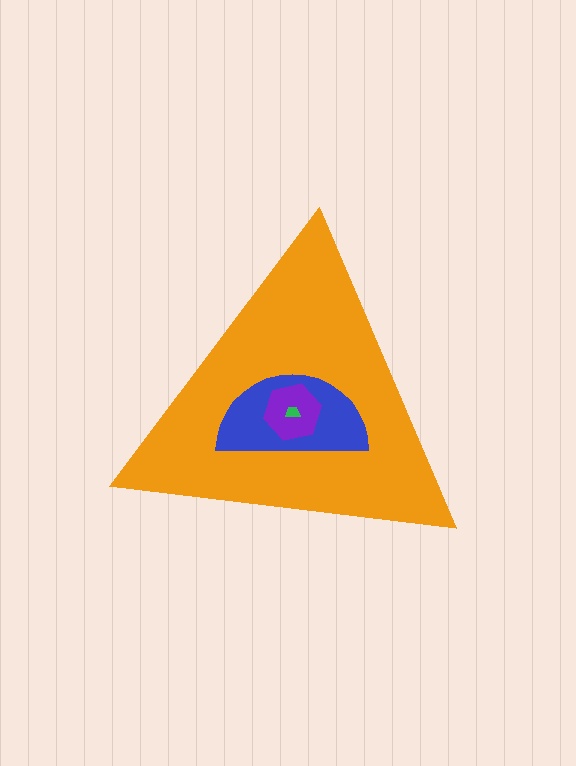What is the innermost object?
The green trapezoid.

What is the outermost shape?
The orange triangle.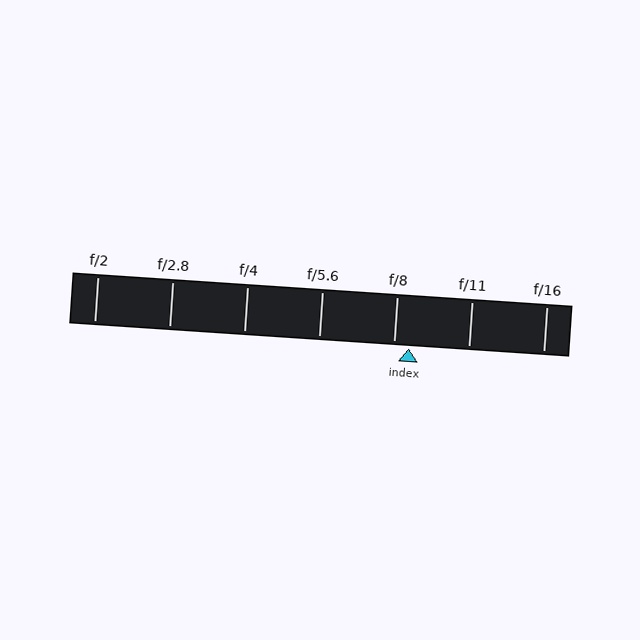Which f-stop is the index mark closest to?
The index mark is closest to f/8.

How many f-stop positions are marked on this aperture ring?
There are 7 f-stop positions marked.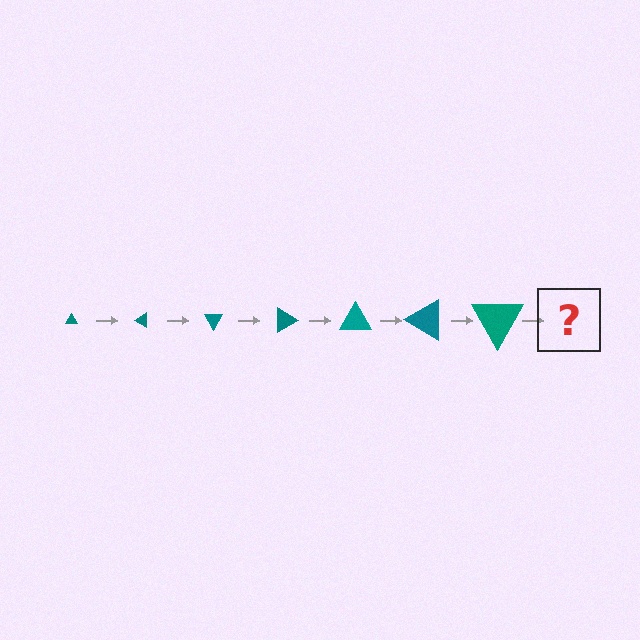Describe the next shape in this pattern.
It should be a triangle, larger than the previous one and rotated 210 degrees from the start.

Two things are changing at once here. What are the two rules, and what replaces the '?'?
The two rules are that the triangle grows larger each step and it rotates 30 degrees each step. The '?' should be a triangle, larger than the previous one and rotated 210 degrees from the start.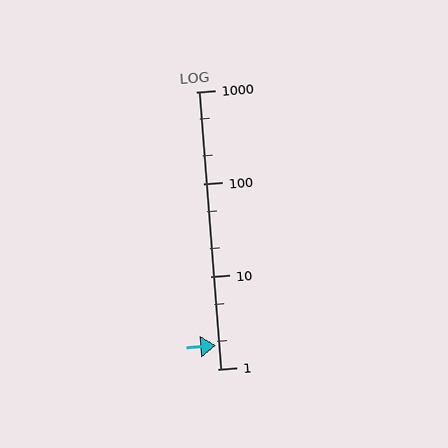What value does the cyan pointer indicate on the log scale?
The pointer indicates approximately 1.8.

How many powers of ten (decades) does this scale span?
The scale spans 3 decades, from 1 to 1000.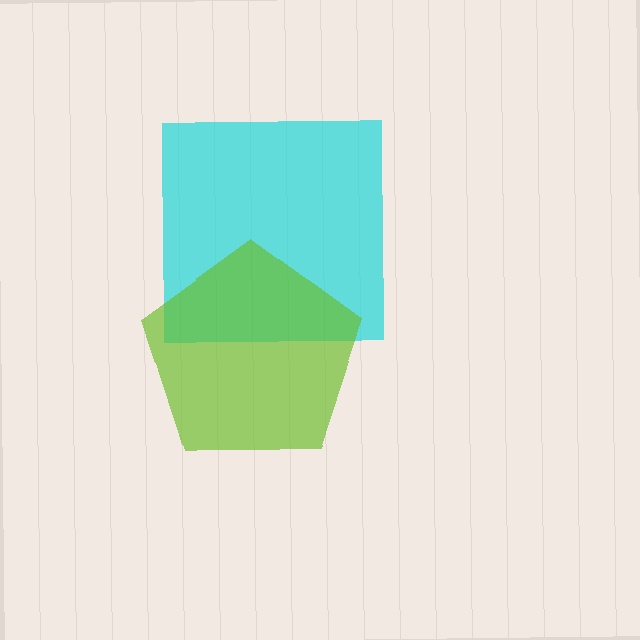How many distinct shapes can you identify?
There are 2 distinct shapes: a cyan square, a lime pentagon.